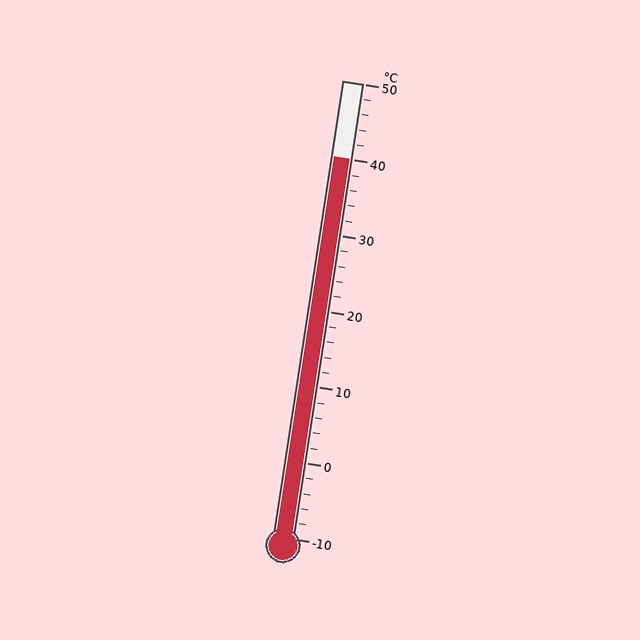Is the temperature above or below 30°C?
The temperature is above 30°C.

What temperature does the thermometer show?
The thermometer shows approximately 40°C.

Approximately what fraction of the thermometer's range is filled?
The thermometer is filled to approximately 85% of its range.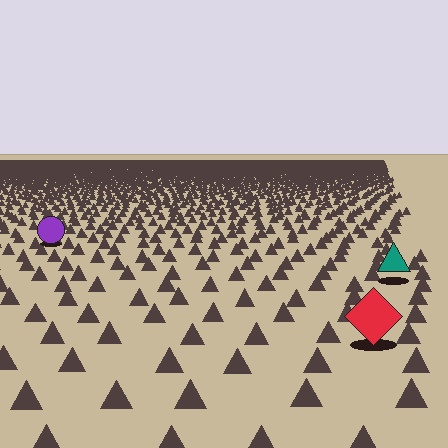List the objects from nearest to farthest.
From nearest to farthest: the red diamond, the teal triangle, the purple circle.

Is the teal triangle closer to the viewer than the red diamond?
No. The red diamond is closer — you can tell from the texture gradient: the ground texture is coarser near it.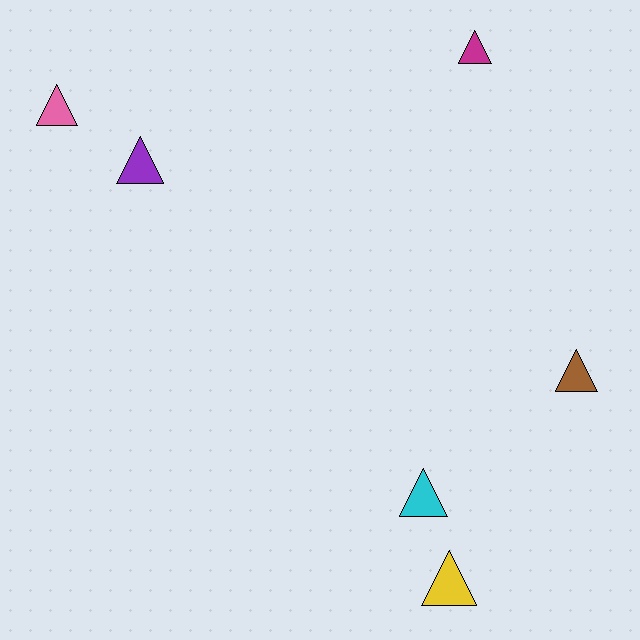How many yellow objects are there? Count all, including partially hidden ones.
There is 1 yellow object.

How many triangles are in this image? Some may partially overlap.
There are 6 triangles.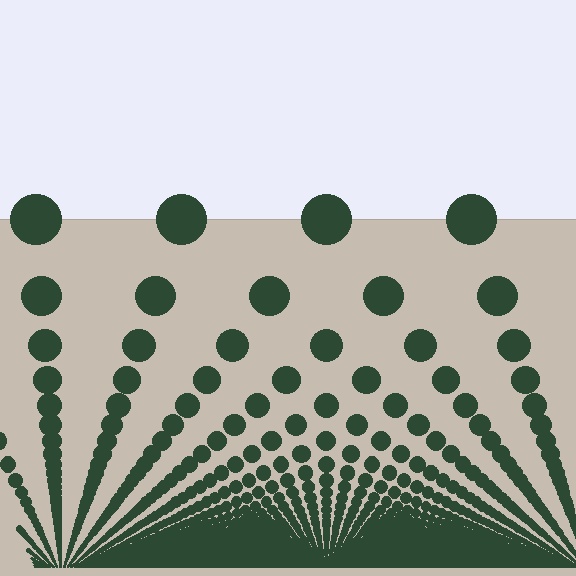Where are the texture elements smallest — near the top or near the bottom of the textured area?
Near the bottom.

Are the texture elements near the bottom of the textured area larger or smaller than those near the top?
Smaller. The gradient is inverted — elements near the bottom are smaller and denser.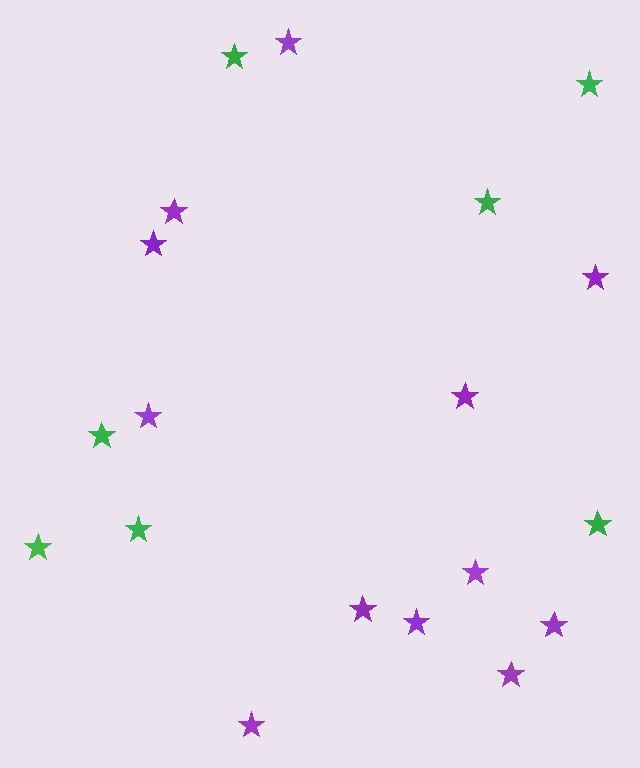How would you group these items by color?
There are 2 groups: one group of purple stars (12) and one group of green stars (7).